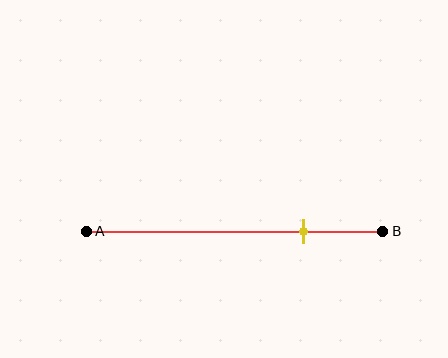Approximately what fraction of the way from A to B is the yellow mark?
The yellow mark is approximately 75% of the way from A to B.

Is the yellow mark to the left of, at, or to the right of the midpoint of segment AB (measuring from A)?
The yellow mark is to the right of the midpoint of segment AB.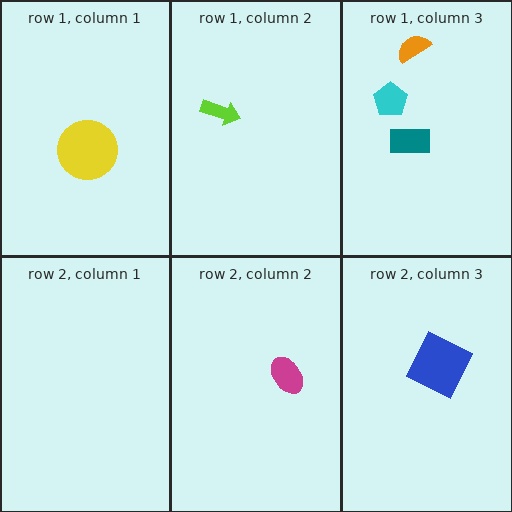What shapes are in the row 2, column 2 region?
The magenta ellipse.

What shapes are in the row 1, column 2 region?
The lime arrow.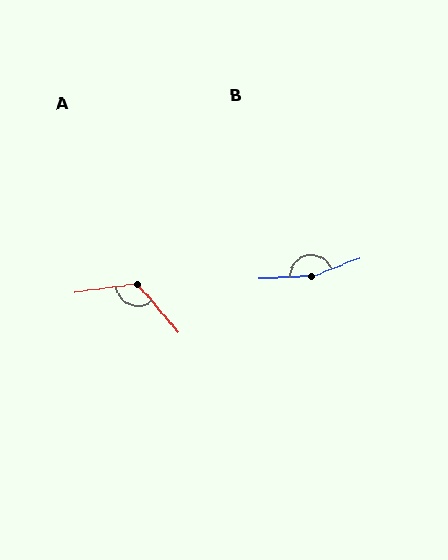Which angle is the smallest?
A, at approximately 124 degrees.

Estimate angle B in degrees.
Approximately 162 degrees.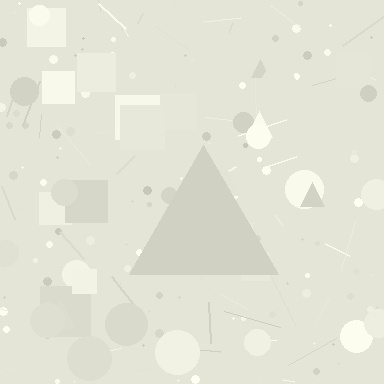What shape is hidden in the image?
A triangle is hidden in the image.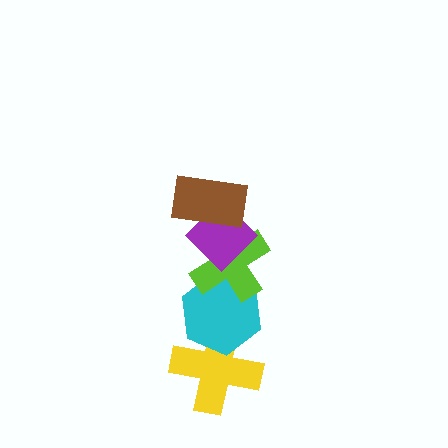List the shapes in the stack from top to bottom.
From top to bottom: the brown rectangle, the purple diamond, the lime cross, the cyan hexagon, the yellow cross.